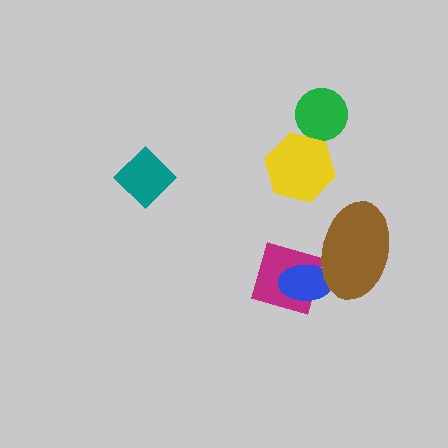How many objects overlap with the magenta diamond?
2 objects overlap with the magenta diamond.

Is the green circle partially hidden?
No, no other shape covers it.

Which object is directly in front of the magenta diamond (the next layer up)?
The blue ellipse is directly in front of the magenta diamond.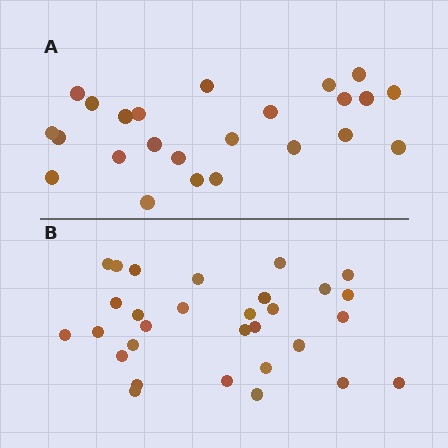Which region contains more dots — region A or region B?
Region B (the bottom region) has more dots.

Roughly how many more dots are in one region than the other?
Region B has about 6 more dots than region A.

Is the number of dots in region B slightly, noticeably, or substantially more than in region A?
Region B has noticeably more, but not dramatically so. The ratio is roughly 1.2 to 1.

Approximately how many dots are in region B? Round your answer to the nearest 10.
About 30 dots.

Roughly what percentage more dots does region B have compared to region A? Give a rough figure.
About 25% more.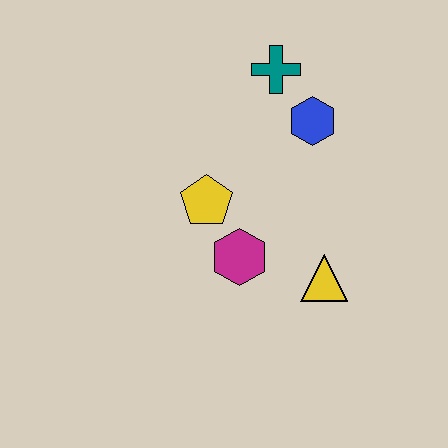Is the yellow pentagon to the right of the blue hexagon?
No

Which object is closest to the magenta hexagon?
The yellow pentagon is closest to the magenta hexagon.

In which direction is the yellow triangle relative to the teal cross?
The yellow triangle is below the teal cross.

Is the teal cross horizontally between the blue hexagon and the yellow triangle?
No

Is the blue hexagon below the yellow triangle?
No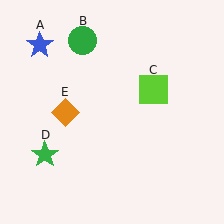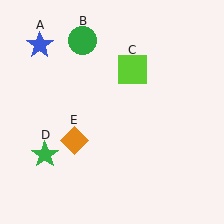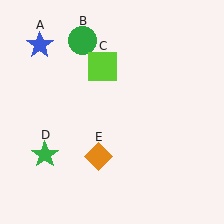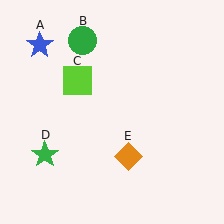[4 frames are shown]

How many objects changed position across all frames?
2 objects changed position: lime square (object C), orange diamond (object E).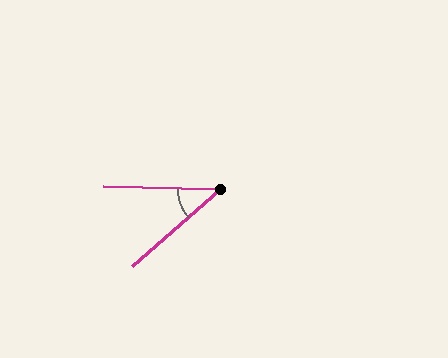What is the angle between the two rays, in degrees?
Approximately 42 degrees.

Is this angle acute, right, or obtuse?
It is acute.